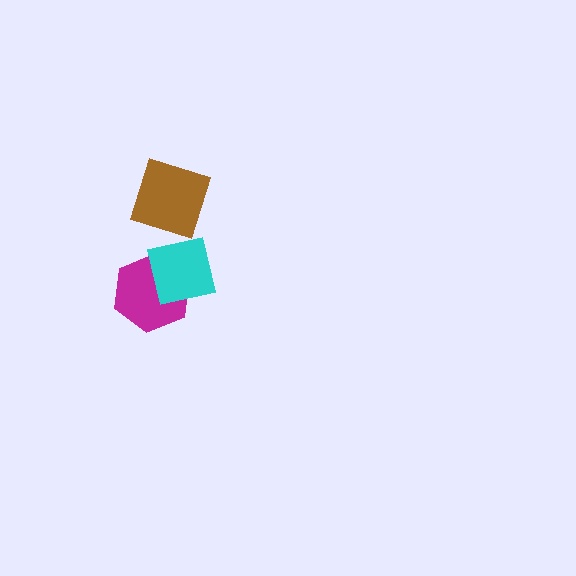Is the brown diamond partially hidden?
Yes, it is partially covered by another shape.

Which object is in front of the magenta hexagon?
The cyan square is in front of the magenta hexagon.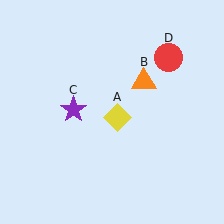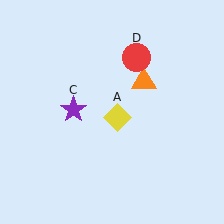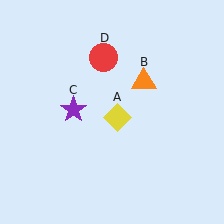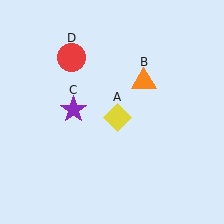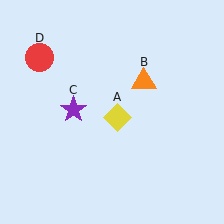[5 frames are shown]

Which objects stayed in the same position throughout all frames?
Yellow diamond (object A) and orange triangle (object B) and purple star (object C) remained stationary.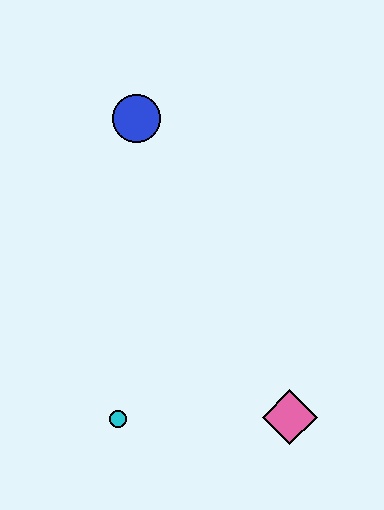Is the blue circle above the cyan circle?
Yes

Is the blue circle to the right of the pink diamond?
No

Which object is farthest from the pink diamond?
The blue circle is farthest from the pink diamond.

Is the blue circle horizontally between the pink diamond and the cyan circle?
Yes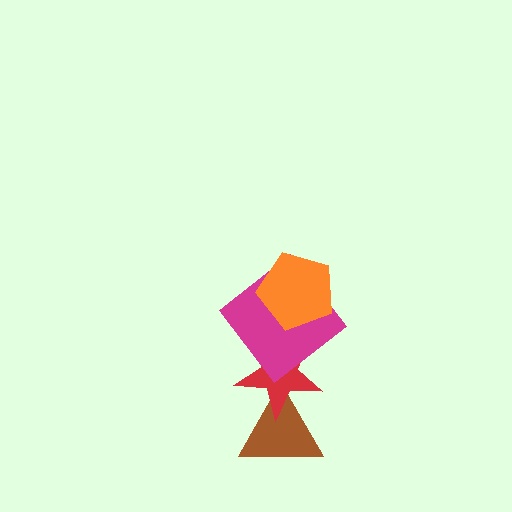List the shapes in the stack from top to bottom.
From top to bottom: the orange pentagon, the magenta diamond, the red star, the brown triangle.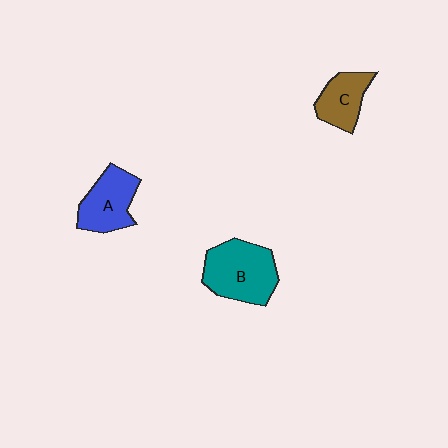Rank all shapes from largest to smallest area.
From largest to smallest: B (teal), A (blue), C (brown).